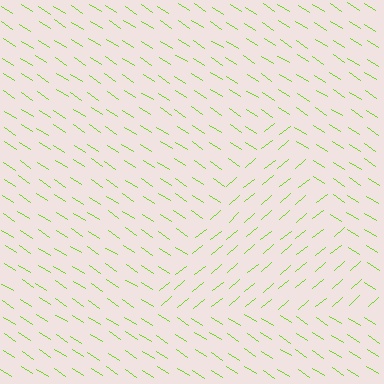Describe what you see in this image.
The image is filled with small lime line segments. A triangle region in the image has lines oriented differently from the surrounding lines, creating a visible texture boundary.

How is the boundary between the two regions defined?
The boundary is defined purely by a change in line orientation (approximately 73 degrees difference). All lines are the same color and thickness.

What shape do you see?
I see a triangle.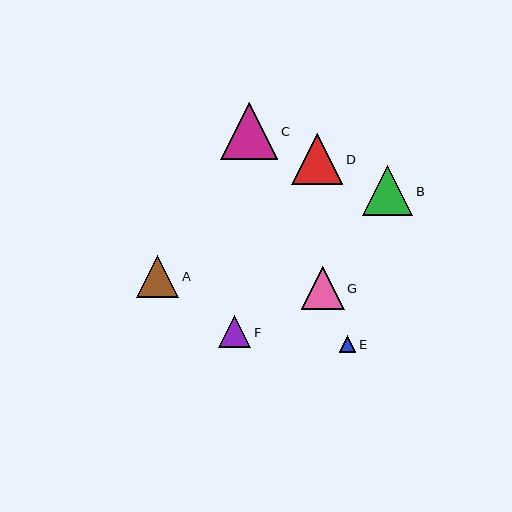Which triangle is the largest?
Triangle C is the largest with a size of approximately 57 pixels.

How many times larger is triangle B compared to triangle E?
Triangle B is approximately 3.0 times the size of triangle E.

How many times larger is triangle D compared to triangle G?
Triangle D is approximately 1.2 times the size of triangle G.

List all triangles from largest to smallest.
From largest to smallest: C, D, B, G, A, F, E.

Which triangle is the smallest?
Triangle E is the smallest with a size of approximately 17 pixels.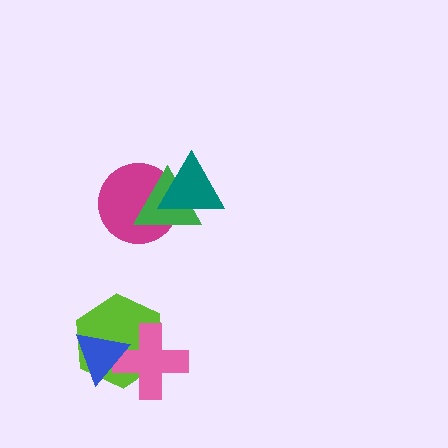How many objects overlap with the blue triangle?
2 objects overlap with the blue triangle.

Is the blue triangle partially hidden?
No, no other shape covers it.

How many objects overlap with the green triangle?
2 objects overlap with the green triangle.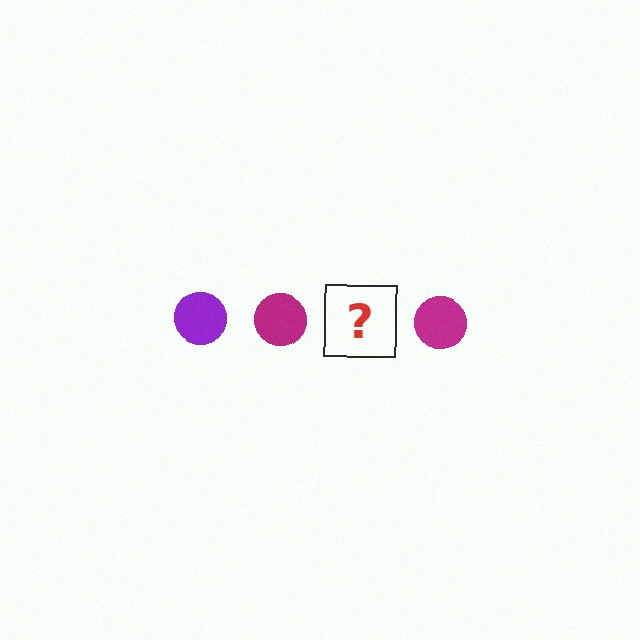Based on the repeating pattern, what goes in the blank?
The blank should be a purple circle.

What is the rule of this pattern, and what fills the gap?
The rule is that the pattern cycles through purple, magenta circles. The gap should be filled with a purple circle.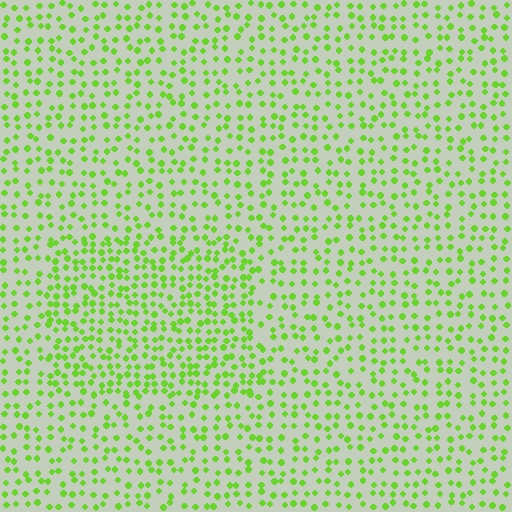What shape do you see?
I see a rectangle.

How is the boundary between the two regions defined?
The boundary is defined by a change in element density (approximately 1.6x ratio). All elements are the same color, size, and shape.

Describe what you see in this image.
The image contains small lime elements arranged at two different densities. A rectangle-shaped region is visible where the elements are more densely packed than the surrounding area.